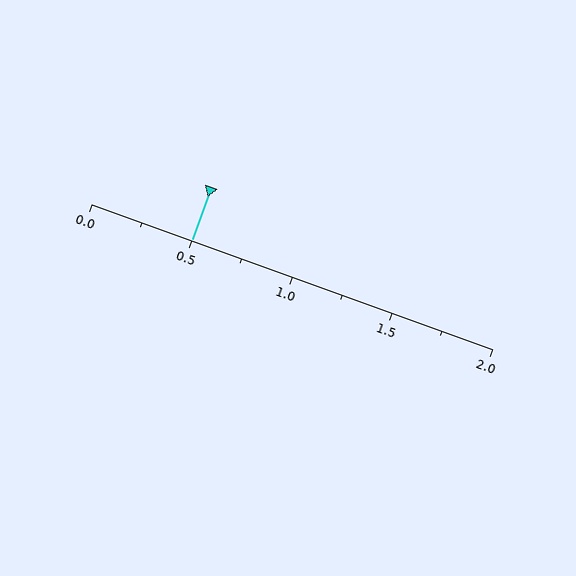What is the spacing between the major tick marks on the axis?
The major ticks are spaced 0.5 apart.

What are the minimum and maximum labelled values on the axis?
The axis runs from 0.0 to 2.0.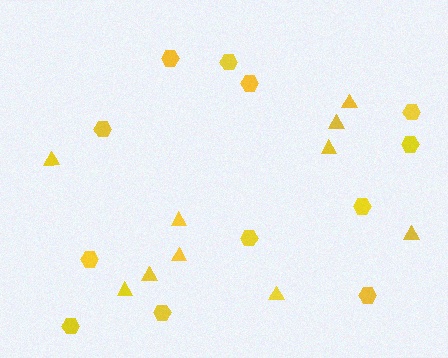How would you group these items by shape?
There are 2 groups: one group of hexagons (12) and one group of triangles (10).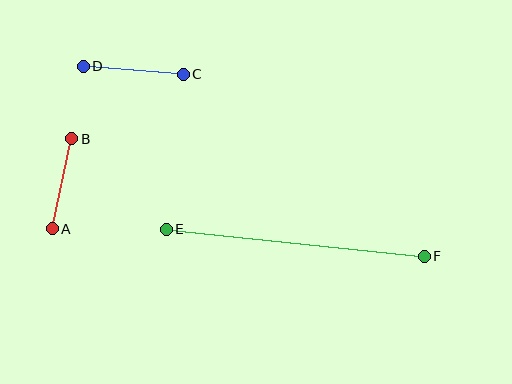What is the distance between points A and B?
The distance is approximately 92 pixels.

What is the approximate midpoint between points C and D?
The midpoint is at approximately (133, 70) pixels.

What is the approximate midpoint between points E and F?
The midpoint is at approximately (295, 243) pixels.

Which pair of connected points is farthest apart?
Points E and F are farthest apart.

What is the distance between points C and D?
The distance is approximately 100 pixels.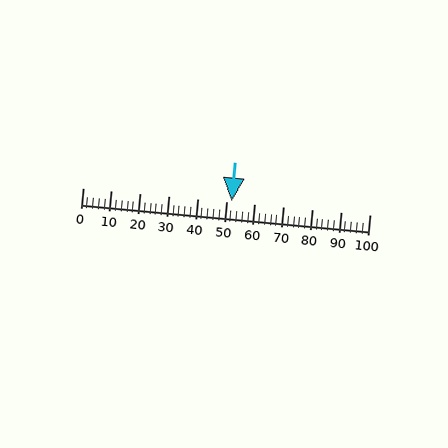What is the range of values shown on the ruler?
The ruler shows values from 0 to 100.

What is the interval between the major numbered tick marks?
The major tick marks are spaced 10 units apart.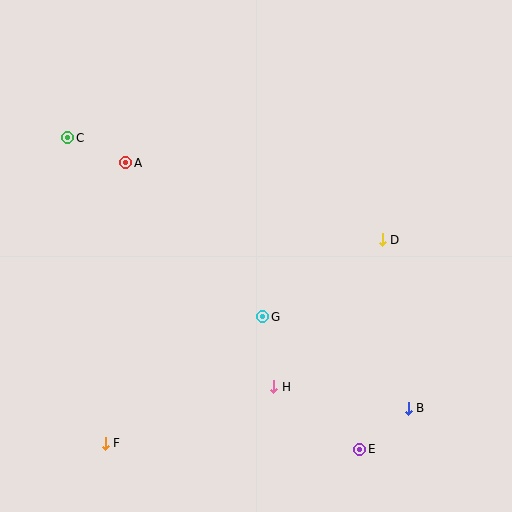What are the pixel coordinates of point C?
Point C is at (68, 138).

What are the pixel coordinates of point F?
Point F is at (105, 443).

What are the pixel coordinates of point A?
Point A is at (126, 163).